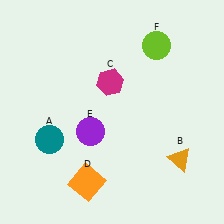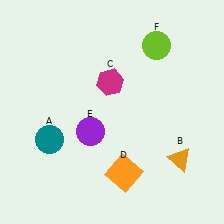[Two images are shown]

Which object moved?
The orange square (D) moved right.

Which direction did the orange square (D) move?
The orange square (D) moved right.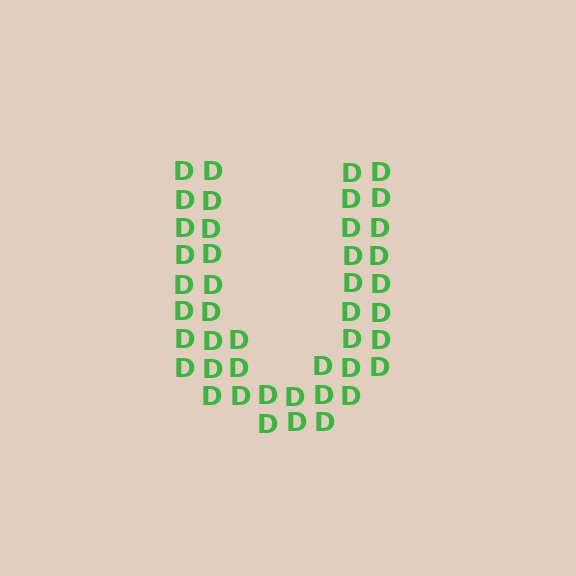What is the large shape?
The large shape is the letter U.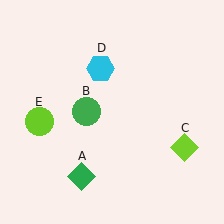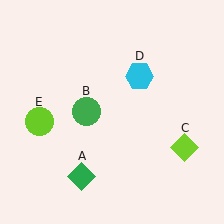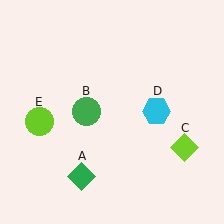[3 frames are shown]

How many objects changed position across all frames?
1 object changed position: cyan hexagon (object D).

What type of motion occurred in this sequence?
The cyan hexagon (object D) rotated clockwise around the center of the scene.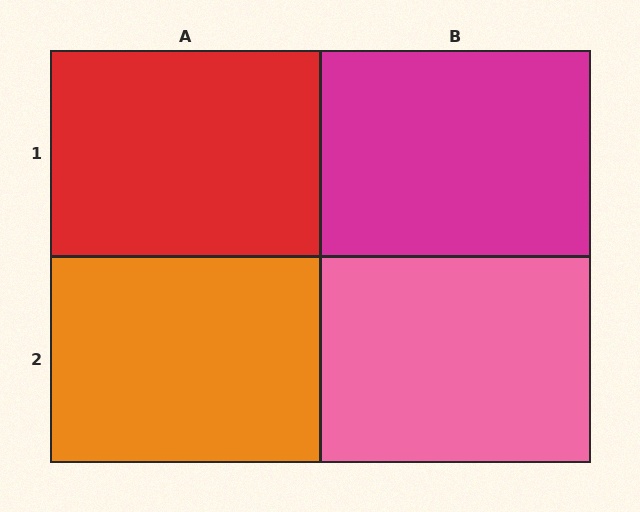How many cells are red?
1 cell is red.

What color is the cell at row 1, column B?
Magenta.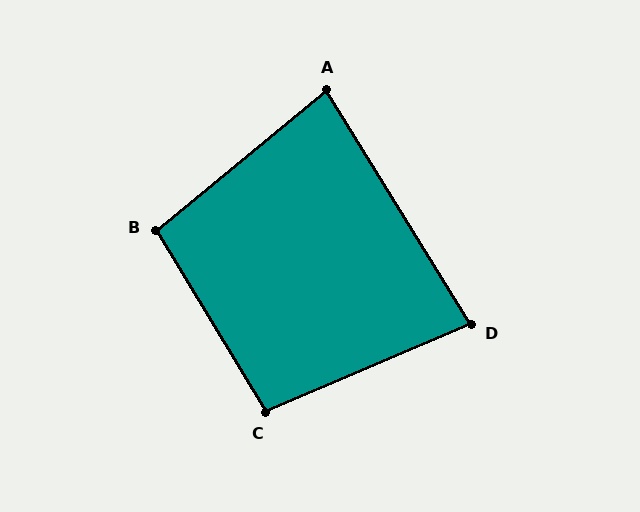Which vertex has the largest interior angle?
B, at approximately 99 degrees.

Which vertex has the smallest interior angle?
D, at approximately 81 degrees.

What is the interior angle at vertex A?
Approximately 82 degrees (acute).